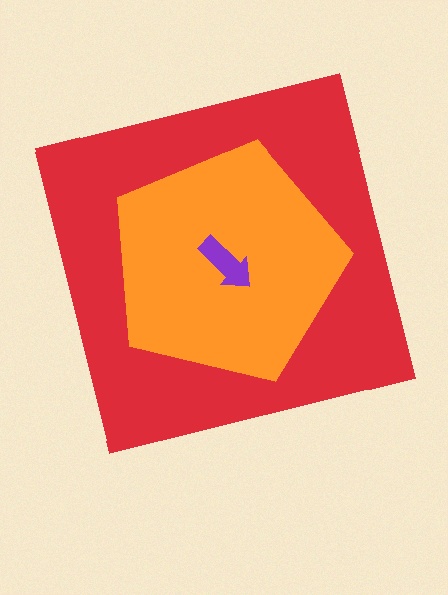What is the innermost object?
The purple arrow.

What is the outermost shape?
The red square.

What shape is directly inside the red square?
The orange pentagon.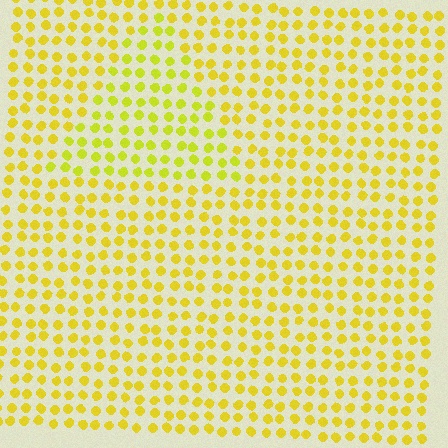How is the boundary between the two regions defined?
The boundary is defined purely by a slight shift in hue (about 15 degrees). Spacing, size, and orientation are identical on both sides.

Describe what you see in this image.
The image is filled with small yellow elements in a uniform arrangement. A triangle-shaped region is visible where the elements are tinted to a slightly different hue, forming a subtle color boundary.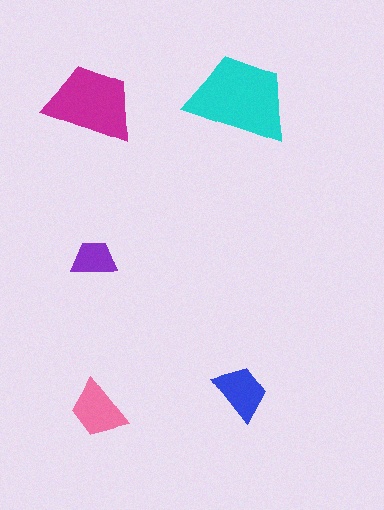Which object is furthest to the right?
The cyan trapezoid is rightmost.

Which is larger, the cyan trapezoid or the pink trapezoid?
The cyan one.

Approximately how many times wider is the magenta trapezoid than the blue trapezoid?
About 1.5 times wider.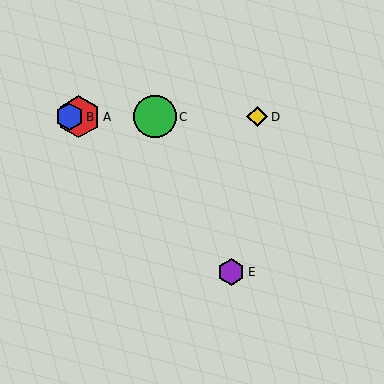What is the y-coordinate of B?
Object B is at y≈117.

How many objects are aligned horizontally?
4 objects (A, B, C, D) are aligned horizontally.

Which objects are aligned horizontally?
Objects A, B, C, D are aligned horizontally.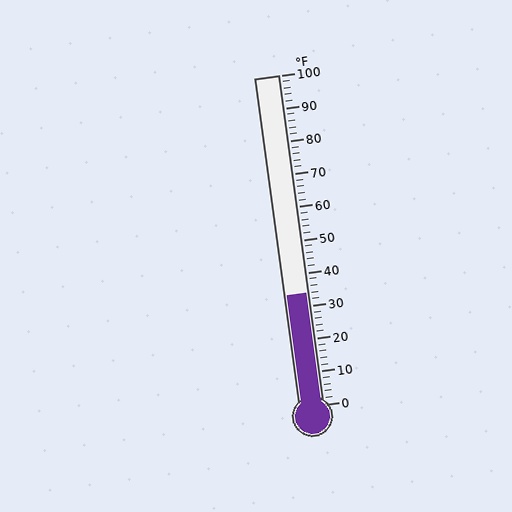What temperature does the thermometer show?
The thermometer shows approximately 34°F.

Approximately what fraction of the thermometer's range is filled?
The thermometer is filled to approximately 35% of its range.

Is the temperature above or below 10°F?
The temperature is above 10°F.